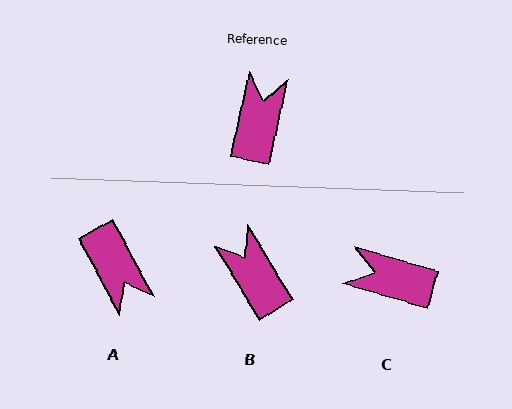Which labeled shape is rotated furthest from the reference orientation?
A, about 139 degrees away.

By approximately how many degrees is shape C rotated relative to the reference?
Approximately 86 degrees counter-clockwise.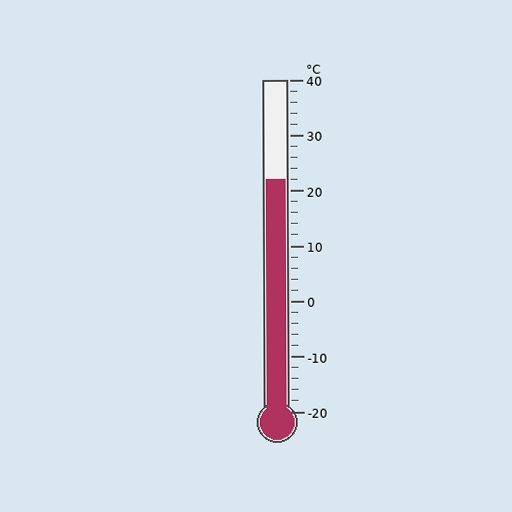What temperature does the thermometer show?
The thermometer shows approximately 22°C.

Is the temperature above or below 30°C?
The temperature is below 30°C.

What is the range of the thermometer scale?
The thermometer scale ranges from -20°C to 40°C.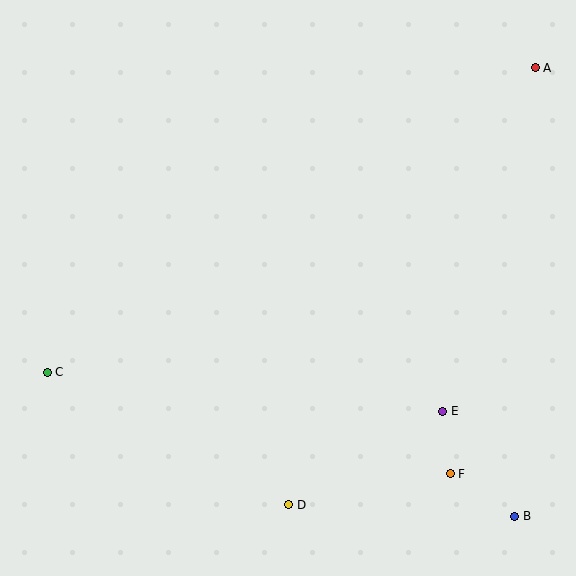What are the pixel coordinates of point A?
Point A is at (535, 68).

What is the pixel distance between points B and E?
The distance between B and E is 128 pixels.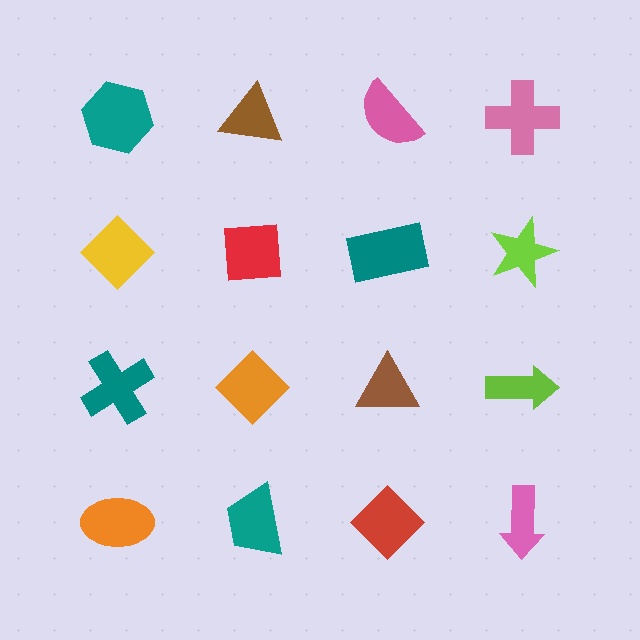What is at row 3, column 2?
An orange diamond.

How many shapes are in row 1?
4 shapes.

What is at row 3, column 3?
A brown triangle.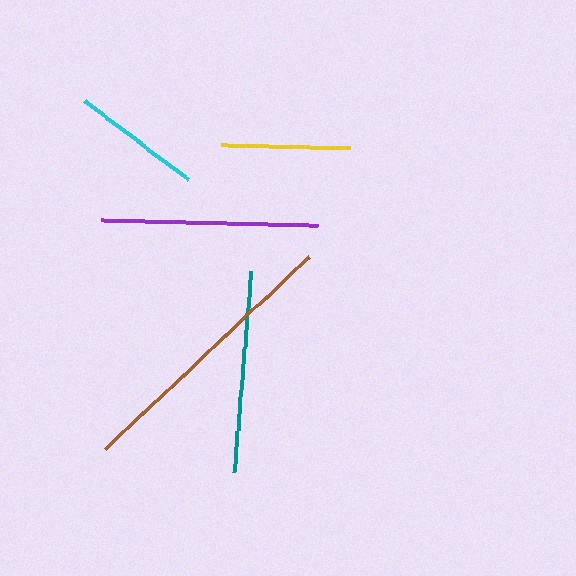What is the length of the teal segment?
The teal segment is approximately 202 pixels long.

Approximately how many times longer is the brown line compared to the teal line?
The brown line is approximately 1.4 times the length of the teal line.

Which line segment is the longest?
The brown line is the longest at approximately 279 pixels.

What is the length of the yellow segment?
The yellow segment is approximately 129 pixels long.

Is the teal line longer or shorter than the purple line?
The purple line is longer than the teal line.